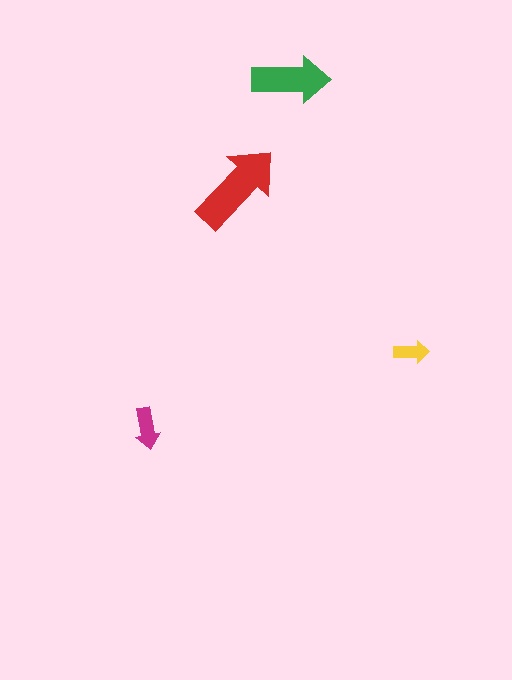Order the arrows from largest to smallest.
the red one, the green one, the magenta one, the yellow one.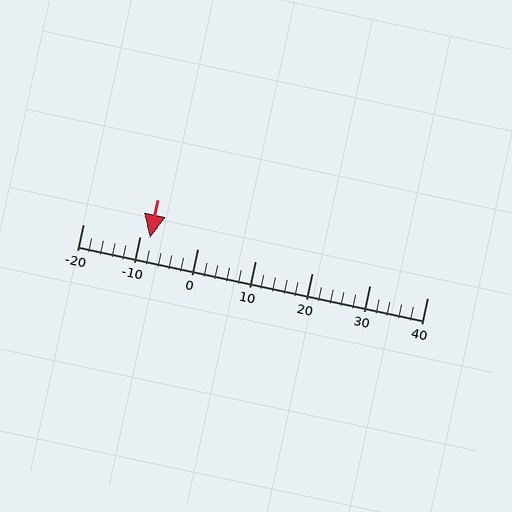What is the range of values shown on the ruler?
The ruler shows values from -20 to 40.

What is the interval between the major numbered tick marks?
The major tick marks are spaced 10 units apart.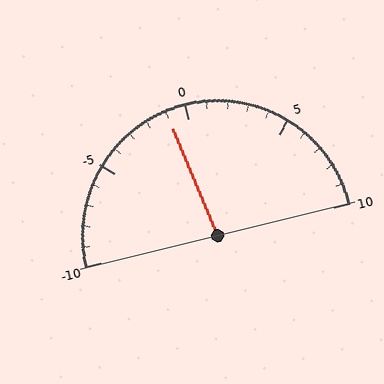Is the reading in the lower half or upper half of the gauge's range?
The reading is in the lower half of the range (-10 to 10).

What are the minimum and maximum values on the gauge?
The gauge ranges from -10 to 10.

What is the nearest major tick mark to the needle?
The nearest major tick mark is 0.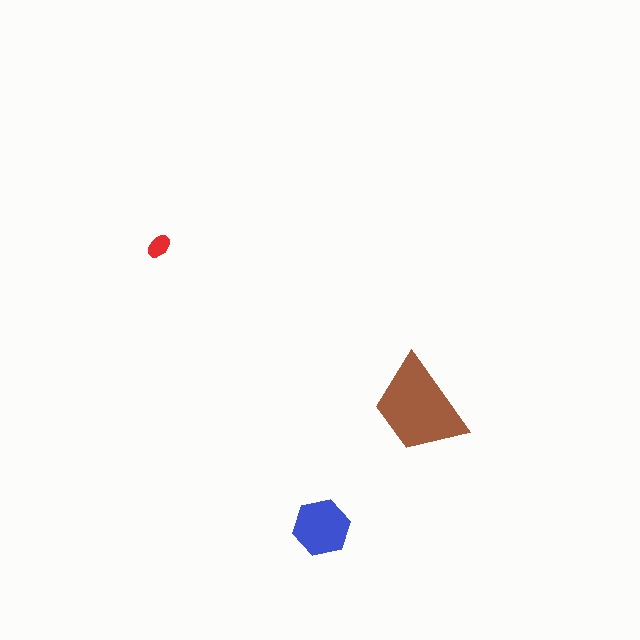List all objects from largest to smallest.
The brown trapezoid, the blue hexagon, the red ellipse.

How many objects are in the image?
There are 3 objects in the image.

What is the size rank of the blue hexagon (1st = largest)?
2nd.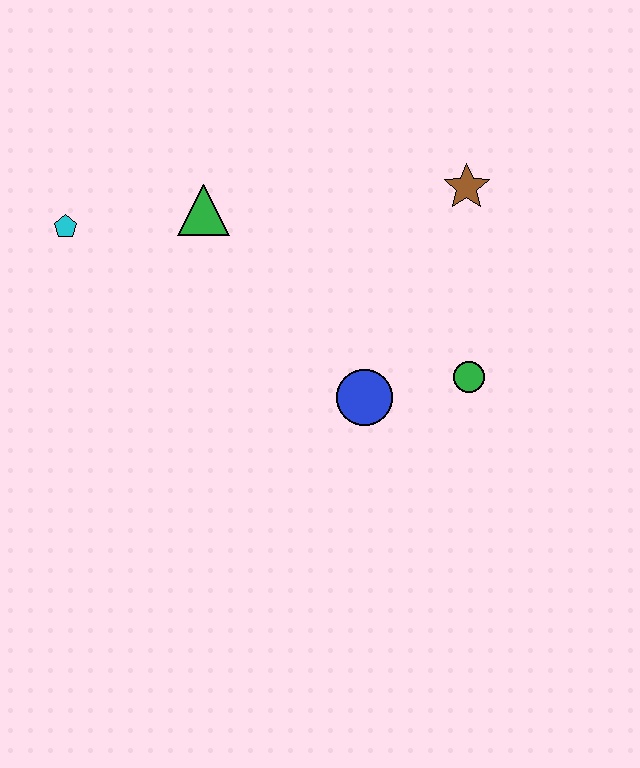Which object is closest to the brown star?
The green circle is closest to the brown star.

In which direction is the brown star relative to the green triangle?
The brown star is to the right of the green triangle.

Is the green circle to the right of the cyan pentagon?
Yes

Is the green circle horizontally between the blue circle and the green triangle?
No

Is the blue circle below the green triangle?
Yes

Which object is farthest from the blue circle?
The cyan pentagon is farthest from the blue circle.